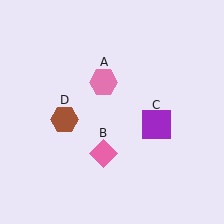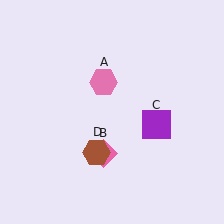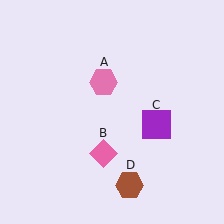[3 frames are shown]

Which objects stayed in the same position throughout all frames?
Pink hexagon (object A) and pink diamond (object B) and purple square (object C) remained stationary.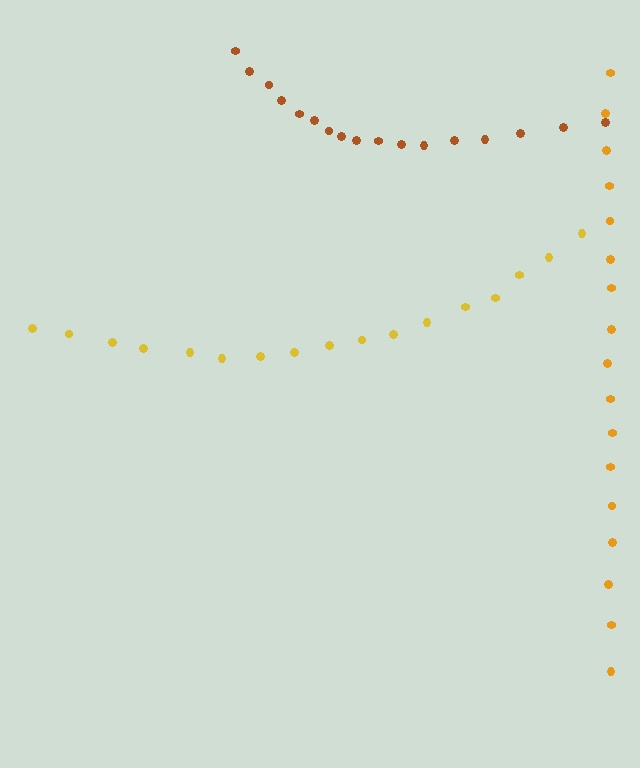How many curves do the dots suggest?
There are 3 distinct paths.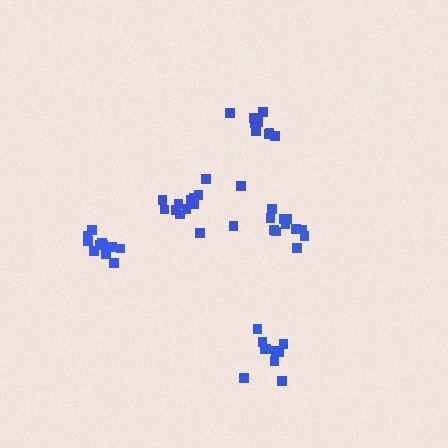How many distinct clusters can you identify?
There are 5 distinct clusters.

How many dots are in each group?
Group 1: 10 dots, Group 2: 13 dots, Group 3: 10 dots, Group 4: 11 dots, Group 5: 11 dots (55 total).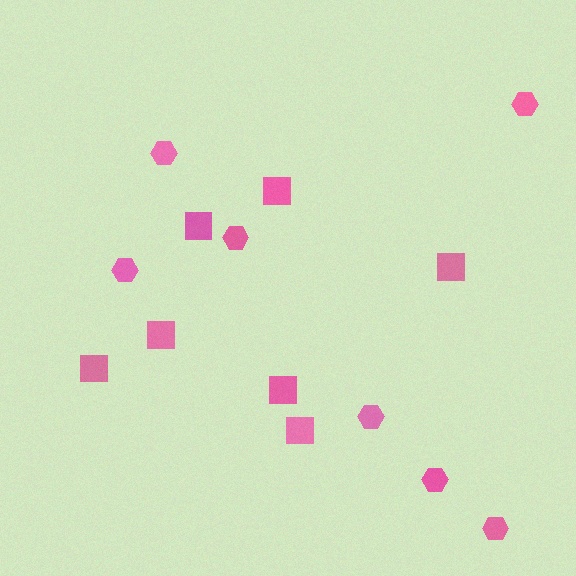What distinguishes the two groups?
There are 2 groups: one group of squares (7) and one group of hexagons (7).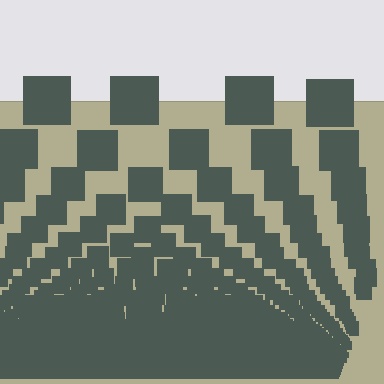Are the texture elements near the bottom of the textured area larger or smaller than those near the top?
Smaller. The gradient is inverted — elements near the bottom are smaller and denser.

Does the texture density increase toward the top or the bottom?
Density increases toward the bottom.